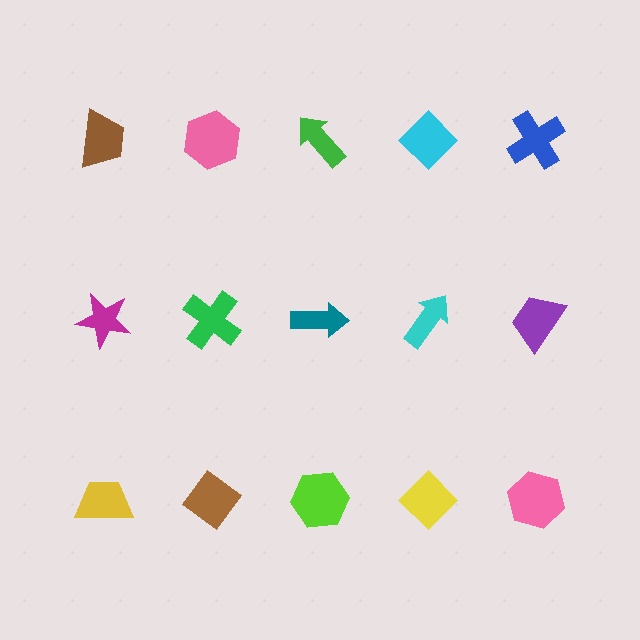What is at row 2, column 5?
A purple trapezoid.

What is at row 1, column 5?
A blue cross.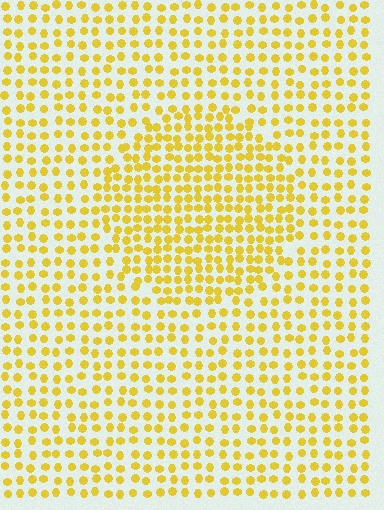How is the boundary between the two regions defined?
The boundary is defined by a change in element density (approximately 1.6x ratio). All elements are the same color, size, and shape.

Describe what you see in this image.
The image contains small yellow elements arranged at two different densities. A circle-shaped region is visible where the elements are more densely packed than the surrounding area.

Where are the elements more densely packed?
The elements are more densely packed inside the circle boundary.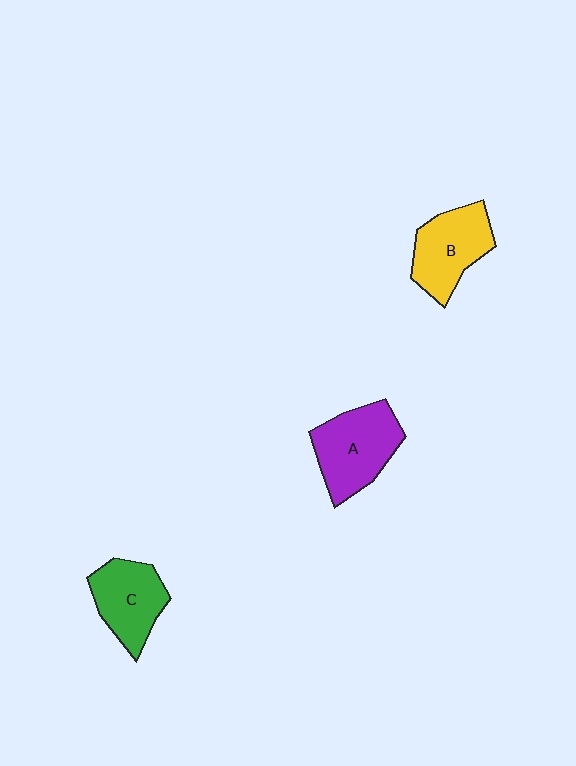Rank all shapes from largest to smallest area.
From largest to smallest: A (purple), B (yellow), C (green).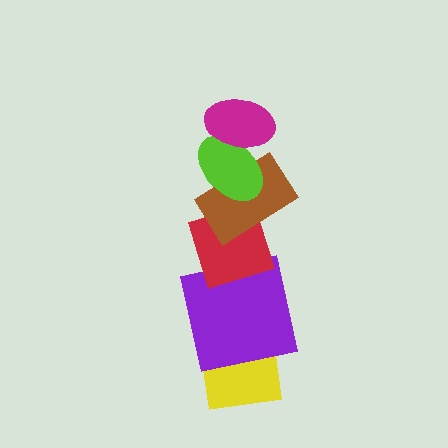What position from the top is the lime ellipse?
The lime ellipse is 2nd from the top.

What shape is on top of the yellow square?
The purple square is on top of the yellow square.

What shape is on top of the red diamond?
The brown rectangle is on top of the red diamond.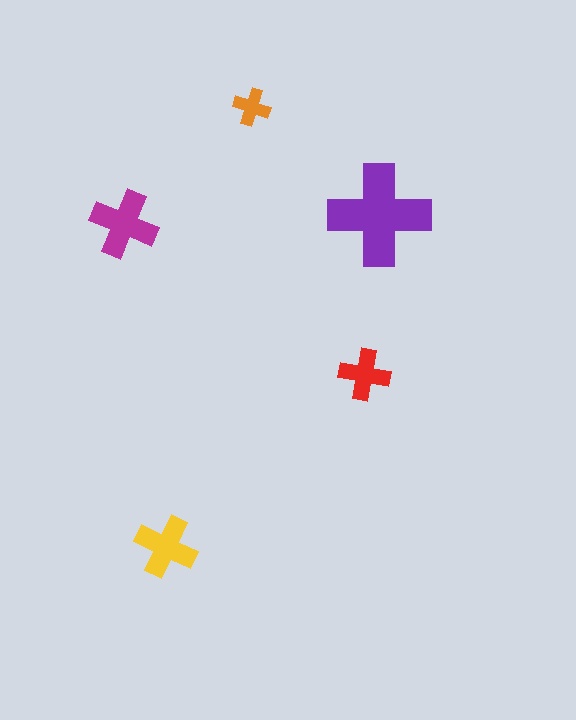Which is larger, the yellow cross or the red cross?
The yellow one.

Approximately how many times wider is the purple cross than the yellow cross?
About 1.5 times wider.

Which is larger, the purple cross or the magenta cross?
The purple one.